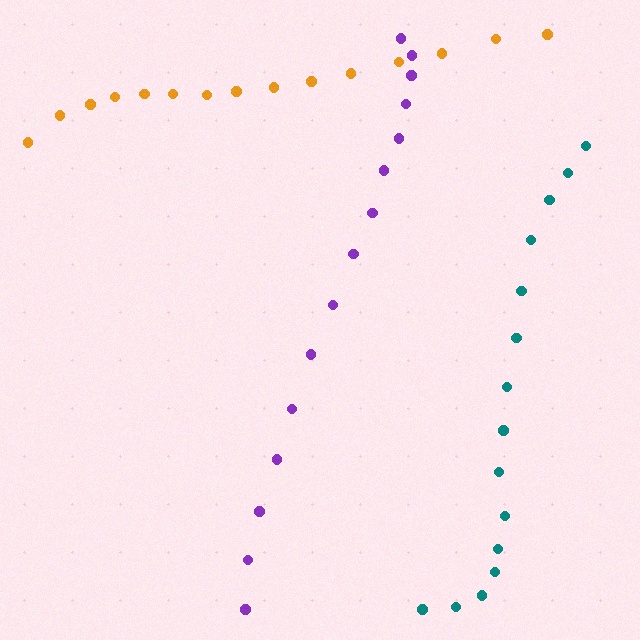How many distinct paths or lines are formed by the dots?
There are 3 distinct paths.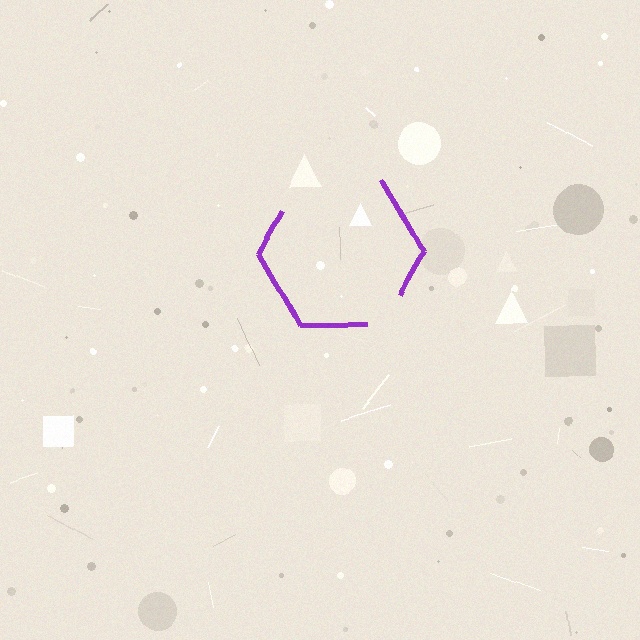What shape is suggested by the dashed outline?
The dashed outline suggests a hexagon.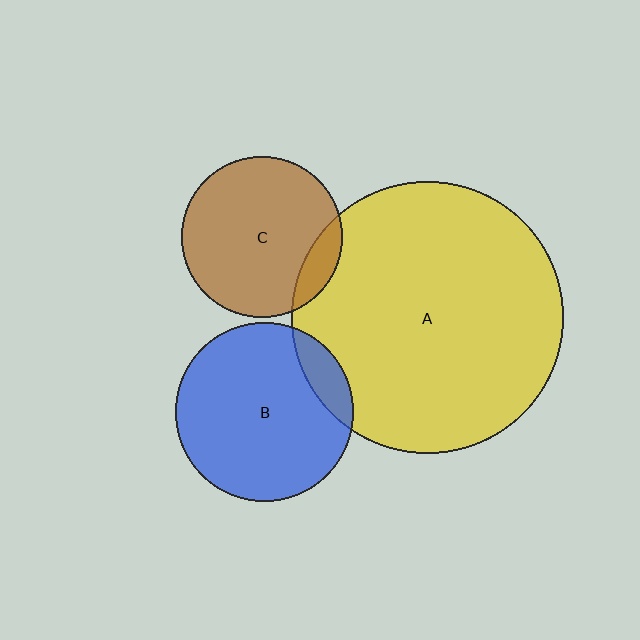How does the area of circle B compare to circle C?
Approximately 1.2 times.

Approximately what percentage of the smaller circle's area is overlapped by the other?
Approximately 10%.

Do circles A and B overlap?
Yes.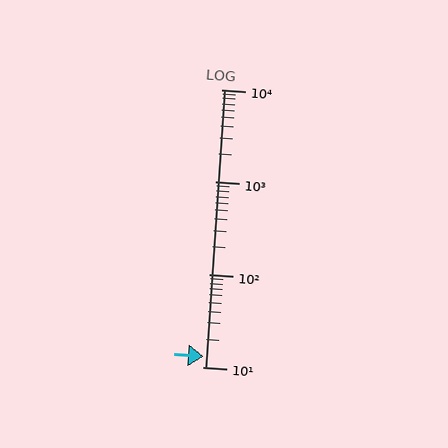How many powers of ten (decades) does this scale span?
The scale spans 3 decades, from 10 to 10000.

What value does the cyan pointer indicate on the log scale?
The pointer indicates approximately 13.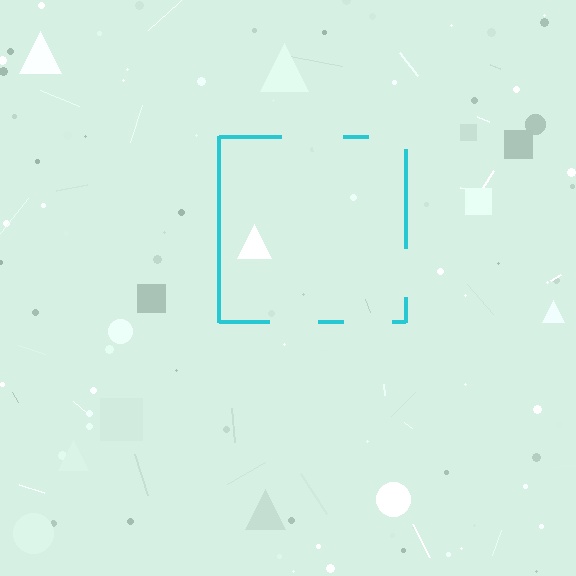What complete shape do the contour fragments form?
The contour fragments form a square.